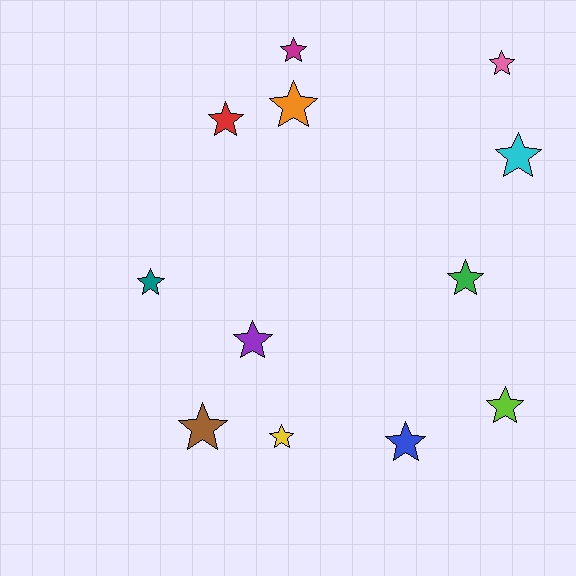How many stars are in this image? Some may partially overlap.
There are 12 stars.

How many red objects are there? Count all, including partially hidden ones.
There is 1 red object.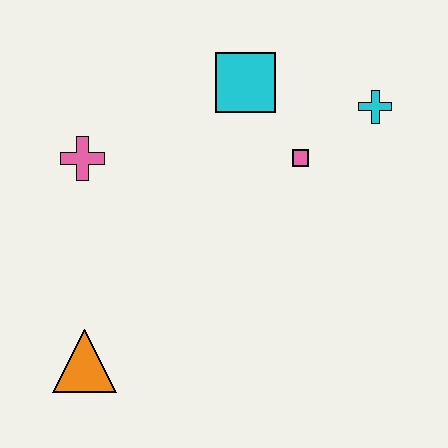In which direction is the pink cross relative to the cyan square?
The pink cross is to the left of the cyan square.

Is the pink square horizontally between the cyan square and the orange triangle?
No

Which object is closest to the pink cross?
The cyan square is closest to the pink cross.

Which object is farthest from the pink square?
The orange triangle is farthest from the pink square.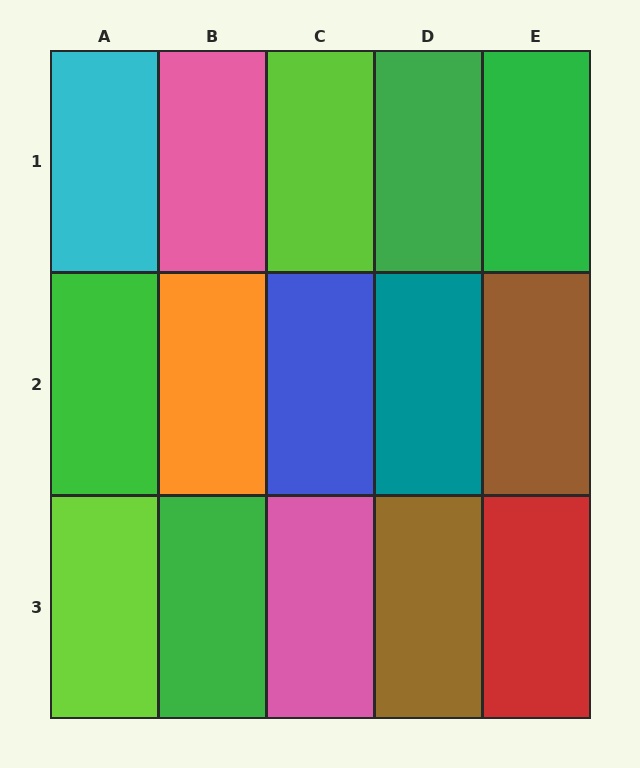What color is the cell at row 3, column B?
Green.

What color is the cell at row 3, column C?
Pink.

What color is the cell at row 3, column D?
Brown.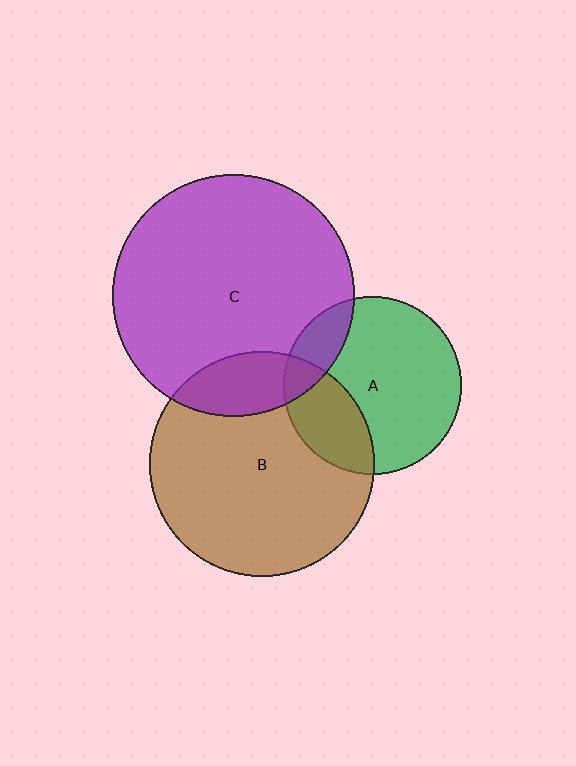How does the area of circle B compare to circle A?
Approximately 1.6 times.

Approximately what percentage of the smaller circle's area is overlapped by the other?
Approximately 15%.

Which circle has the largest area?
Circle C (purple).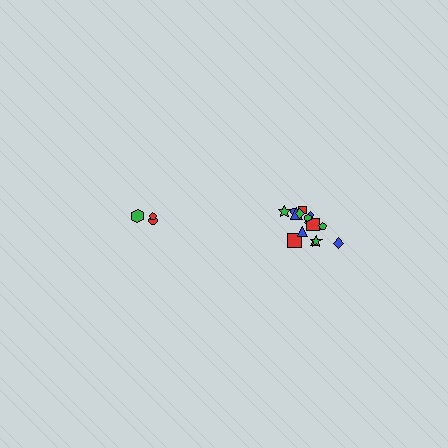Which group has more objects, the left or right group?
The right group.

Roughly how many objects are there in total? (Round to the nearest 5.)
Roughly 20 objects in total.